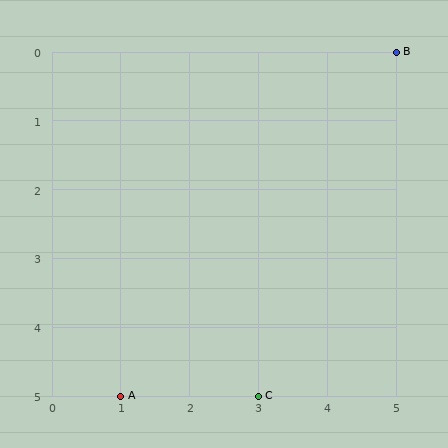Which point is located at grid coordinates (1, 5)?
Point A is at (1, 5).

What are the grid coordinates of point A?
Point A is at grid coordinates (1, 5).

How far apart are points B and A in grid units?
Points B and A are 4 columns and 5 rows apart (about 6.4 grid units diagonally).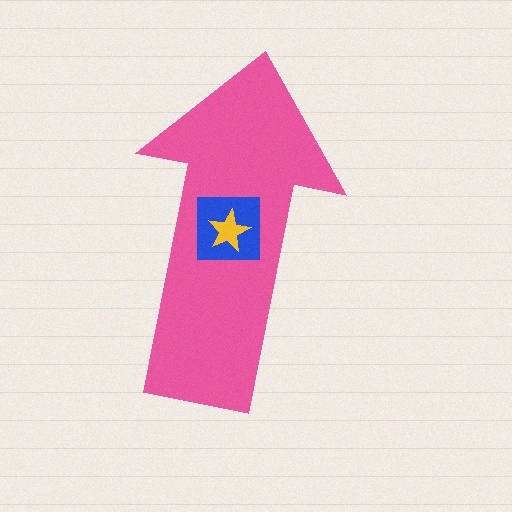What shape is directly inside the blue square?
The yellow star.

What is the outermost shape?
The pink arrow.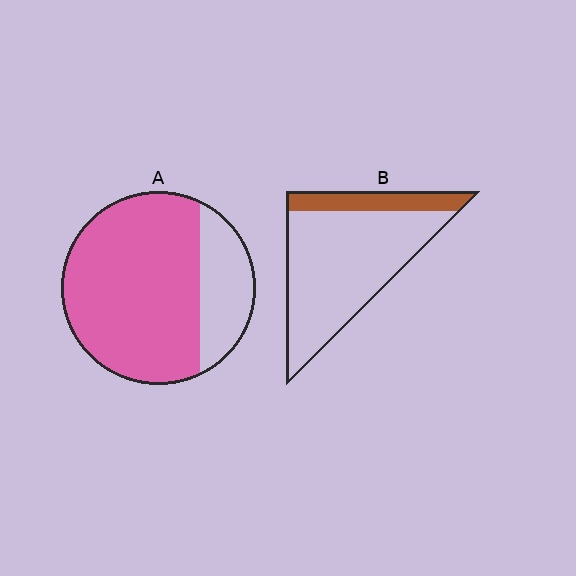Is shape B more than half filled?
No.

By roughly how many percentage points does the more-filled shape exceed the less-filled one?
By roughly 55 percentage points (A over B).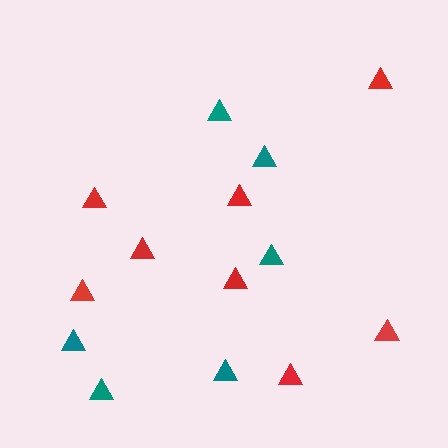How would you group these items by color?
There are 2 groups: one group of red triangles (8) and one group of teal triangles (6).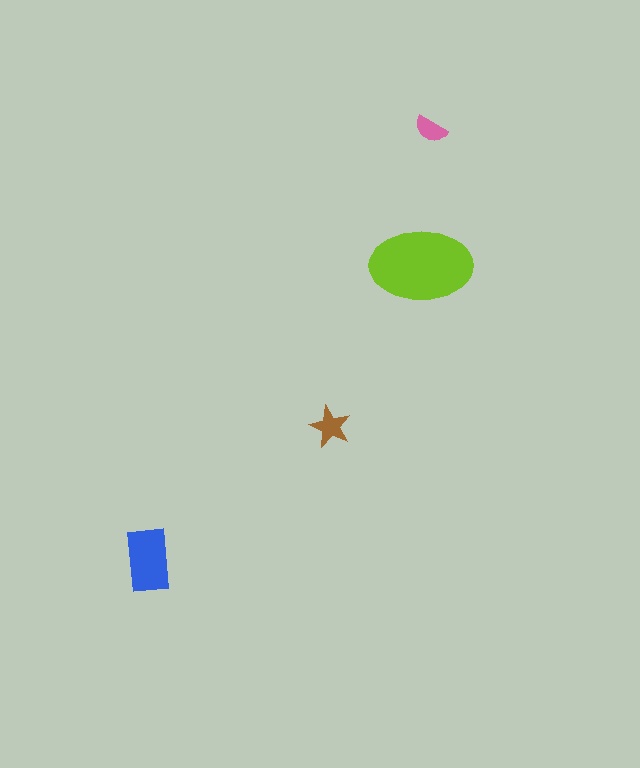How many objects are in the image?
There are 4 objects in the image.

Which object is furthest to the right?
The pink semicircle is rightmost.